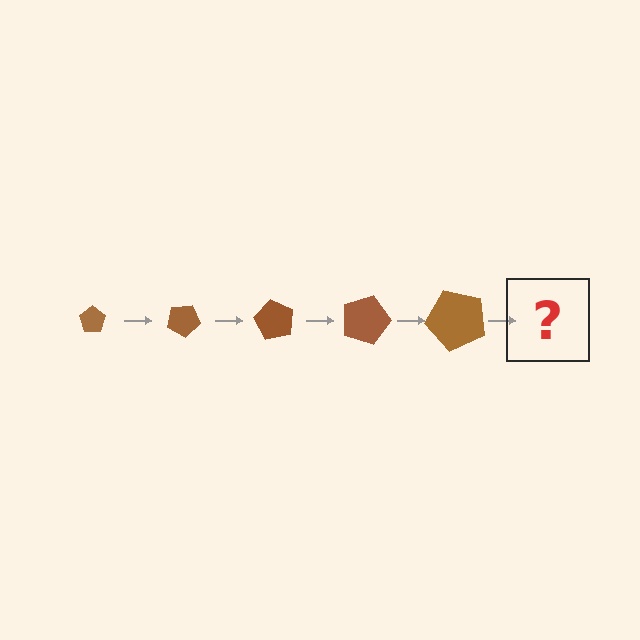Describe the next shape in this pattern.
It should be a pentagon, larger than the previous one and rotated 150 degrees from the start.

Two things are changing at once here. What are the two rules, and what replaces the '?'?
The two rules are that the pentagon grows larger each step and it rotates 30 degrees each step. The '?' should be a pentagon, larger than the previous one and rotated 150 degrees from the start.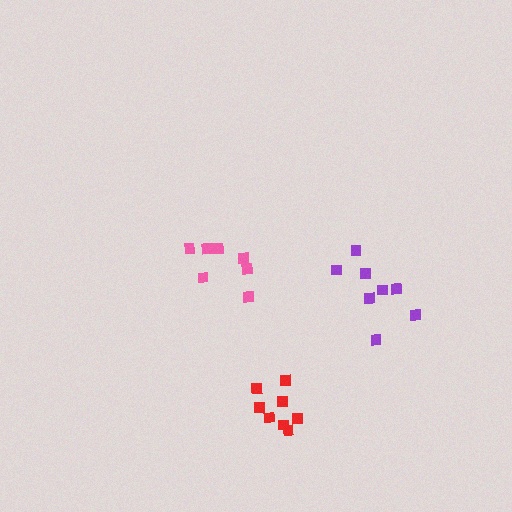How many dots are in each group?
Group 1: 7 dots, Group 2: 8 dots, Group 3: 8 dots (23 total).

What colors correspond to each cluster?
The clusters are colored: pink, red, purple.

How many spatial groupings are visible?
There are 3 spatial groupings.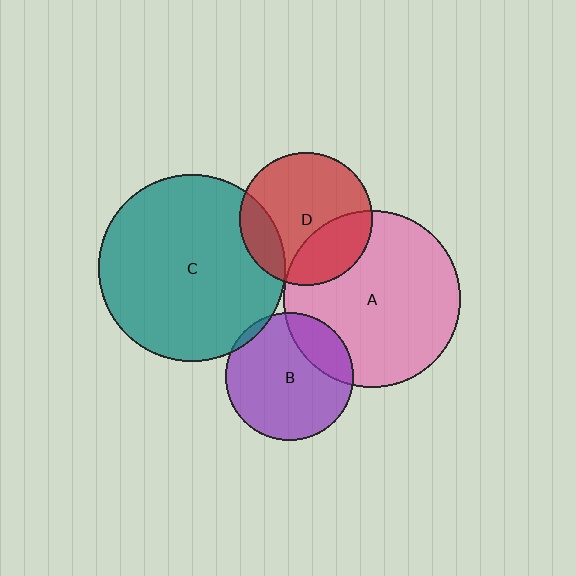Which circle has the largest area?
Circle C (teal).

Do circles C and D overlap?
Yes.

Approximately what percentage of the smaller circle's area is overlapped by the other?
Approximately 15%.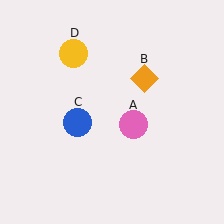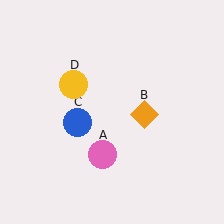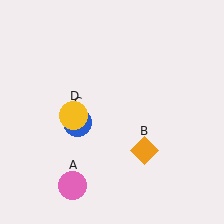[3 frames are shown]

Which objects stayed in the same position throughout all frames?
Blue circle (object C) remained stationary.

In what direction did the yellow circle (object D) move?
The yellow circle (object D) moved down.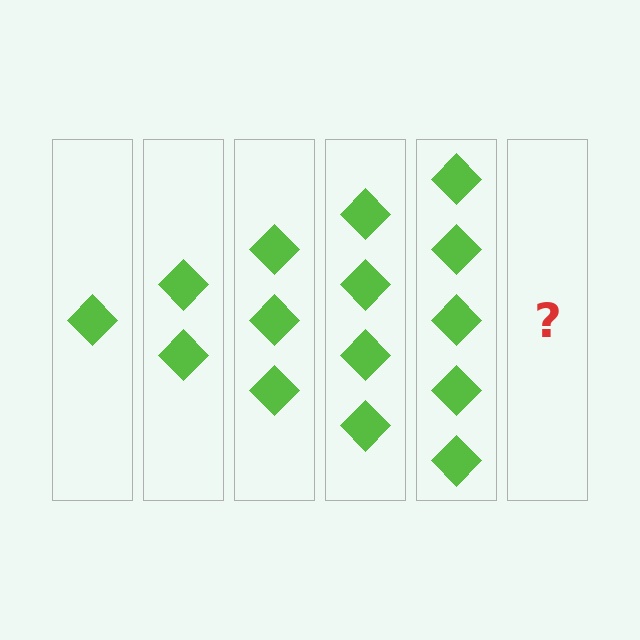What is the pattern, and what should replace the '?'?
The pattern is that each step adds one more diamond. The '?' should be 6 diamonds.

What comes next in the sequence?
The next element should be 6 diamonds.